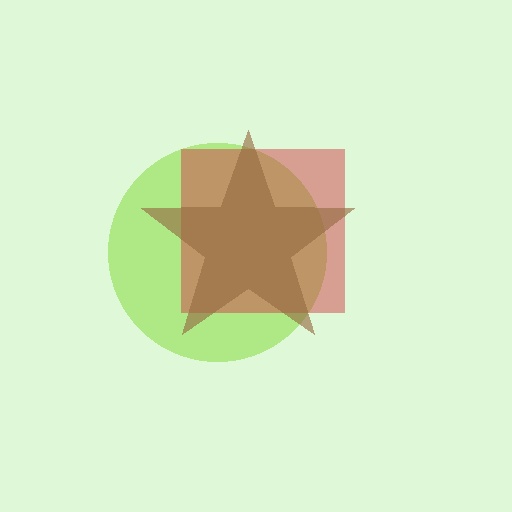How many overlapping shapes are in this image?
There are 3 overlapping shapes in the image.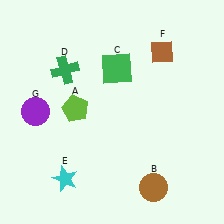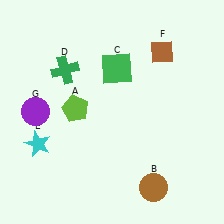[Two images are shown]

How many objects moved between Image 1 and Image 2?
1 object moved between the two images.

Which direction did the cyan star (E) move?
The cyan star (E) moved up.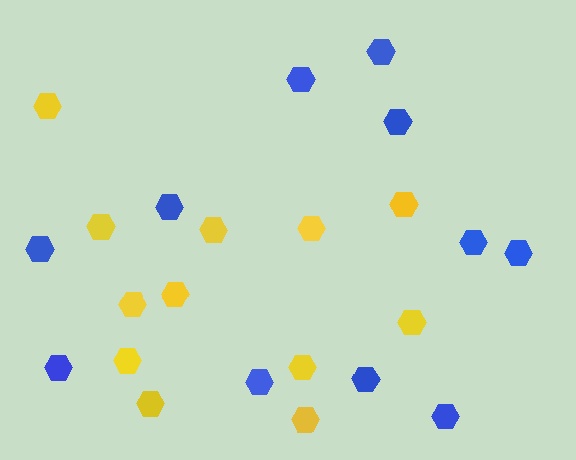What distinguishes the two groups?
There are 2 groups: one group of blue hexagons (11) and one group of yellow hexagons (12).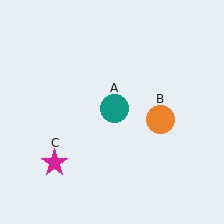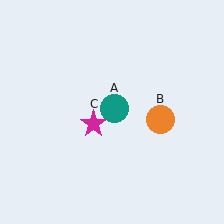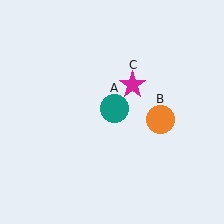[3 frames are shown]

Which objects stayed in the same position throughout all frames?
Teal circle (object A) and orange circle (object B) remained stationary.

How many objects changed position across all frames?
1 object changed position: magenta star (object C).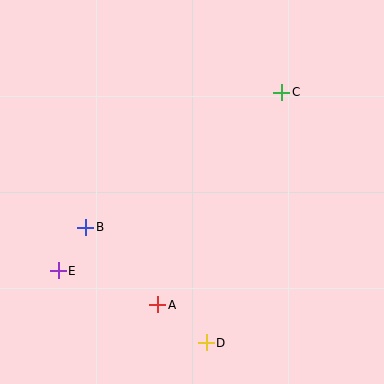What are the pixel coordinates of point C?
Point C is at (282, 92).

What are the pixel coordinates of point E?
Point E is at (58, 271).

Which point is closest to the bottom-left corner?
Point E is closest to the bottom-left corner.